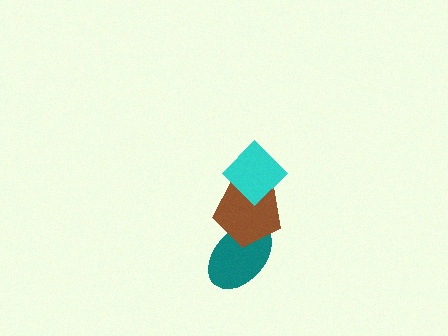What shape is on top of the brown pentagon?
The cyan diamond is on top of the brown pentagon.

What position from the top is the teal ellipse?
The teal ellipse is 3rd from the top.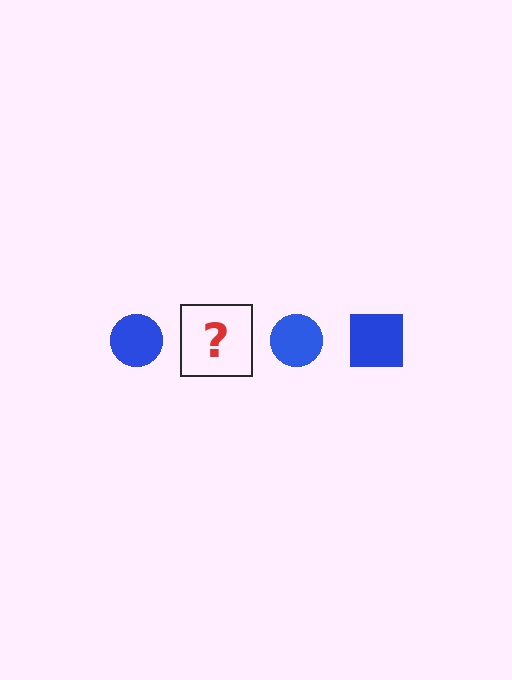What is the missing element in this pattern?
The missing element is a blue square.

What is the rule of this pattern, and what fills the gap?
The rule is that the pattern cycles through circle, square shapes in blue. The gap should be filled with a blue square.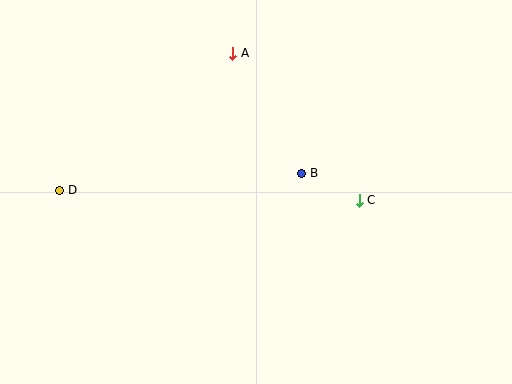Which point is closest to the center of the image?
Point B at (302, 173) is closest to the center.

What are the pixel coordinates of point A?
Point A is at (233, 53).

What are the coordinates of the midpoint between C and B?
The midpoint between C and B is at (330, 187).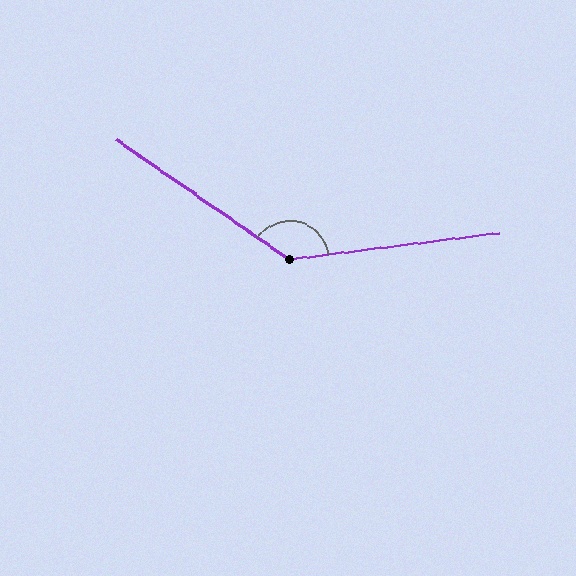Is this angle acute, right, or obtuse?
It is obtuse.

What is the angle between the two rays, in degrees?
Approximately 138 degrees.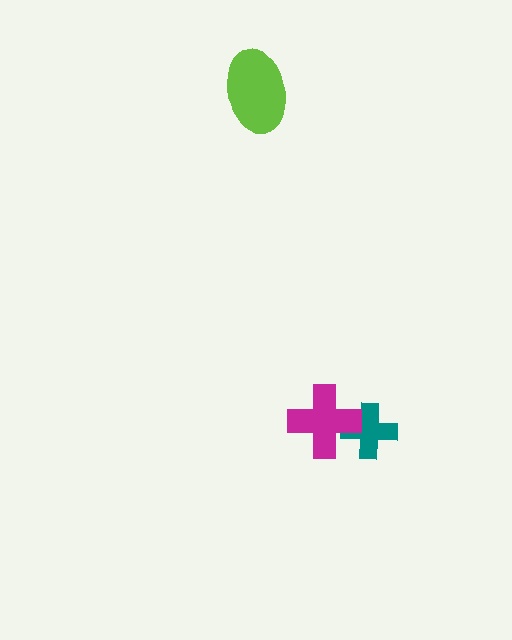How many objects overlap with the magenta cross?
1 object overlaps with the magenta cross.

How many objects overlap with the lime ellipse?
0 objects overlap with the lime ellipse.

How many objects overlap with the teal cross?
1 object overlaps with the teal cross.